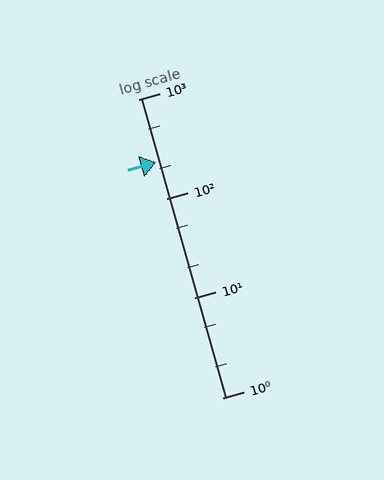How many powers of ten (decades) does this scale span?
The scale spans 3 decades, from 1 to 1000.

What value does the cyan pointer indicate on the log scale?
The pointer indicates approximately 230.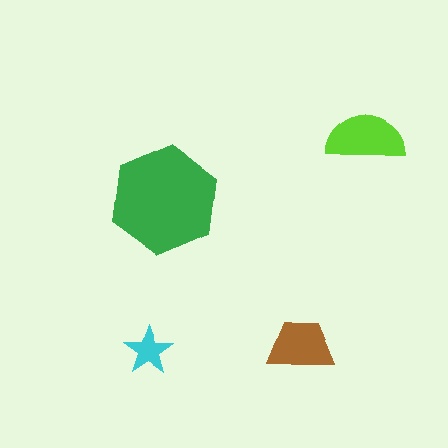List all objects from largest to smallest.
The green hexagon, the lime semicircle, the brown trapezoid, the cyan star.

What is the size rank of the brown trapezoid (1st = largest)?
3rd.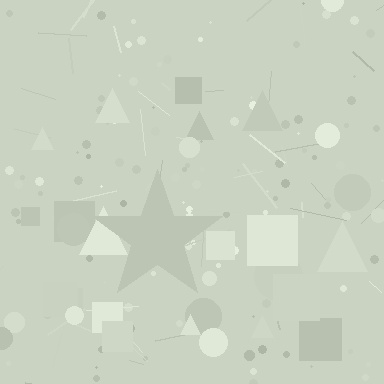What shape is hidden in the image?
A star is hidden in the image.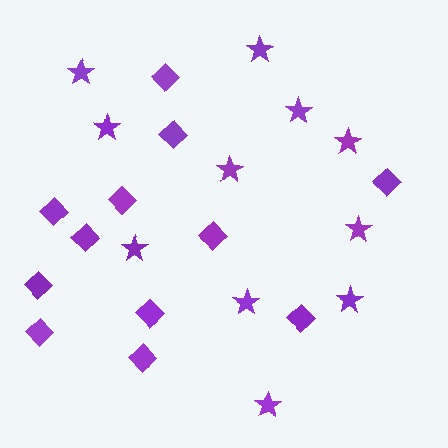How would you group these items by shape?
There are 2 groups: one group of diamonds (12) and one group of stars (11).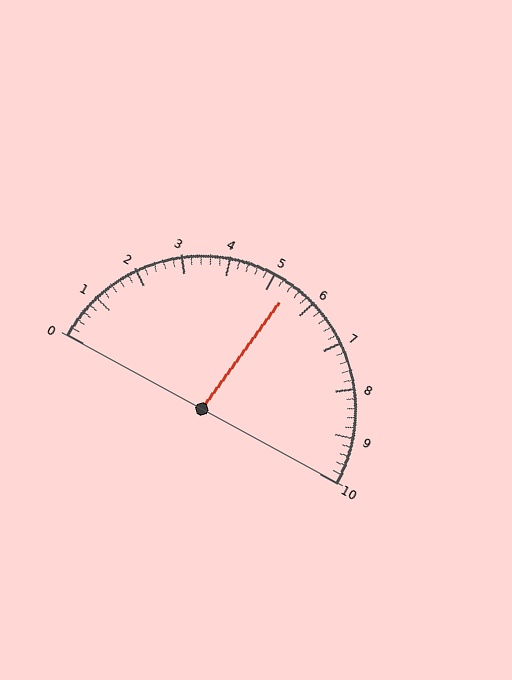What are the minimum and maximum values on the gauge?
The gauge ranges from 0 to 10.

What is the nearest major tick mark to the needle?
The nearest major tick mark is 5.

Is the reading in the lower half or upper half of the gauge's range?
The reading is in the upper half of the range (0 to 10).